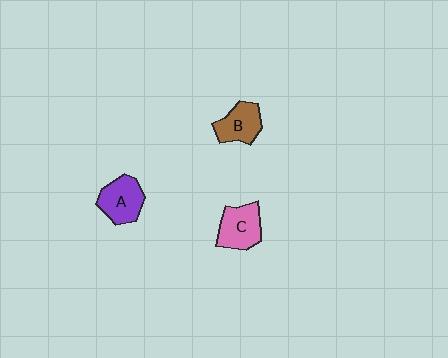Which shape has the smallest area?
Shape B (brown).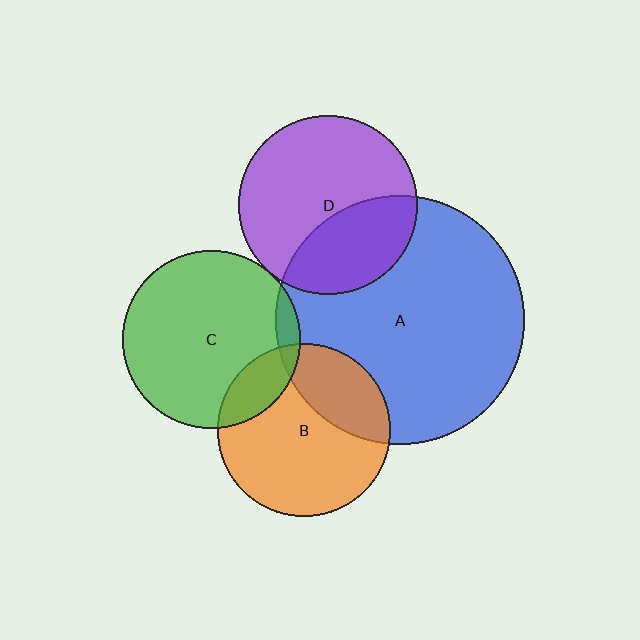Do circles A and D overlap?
Yes.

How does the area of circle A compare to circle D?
Approximately 1.9 times.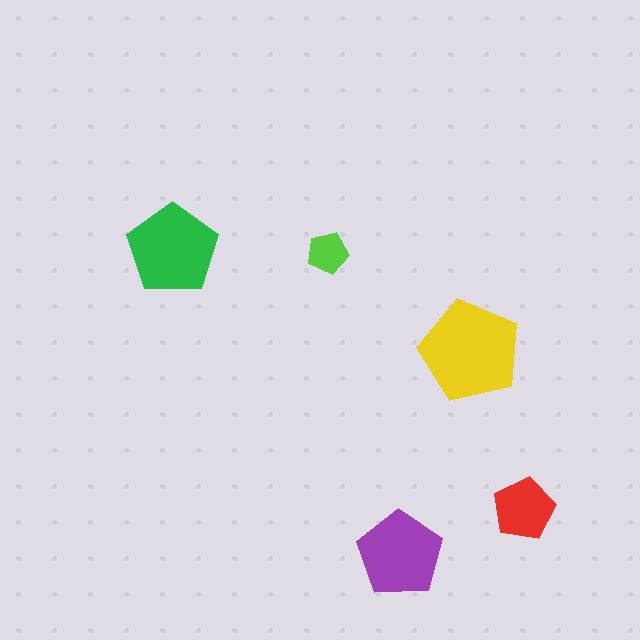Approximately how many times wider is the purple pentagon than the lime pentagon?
About 2 times wider.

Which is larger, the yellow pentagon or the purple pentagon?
The yellow one.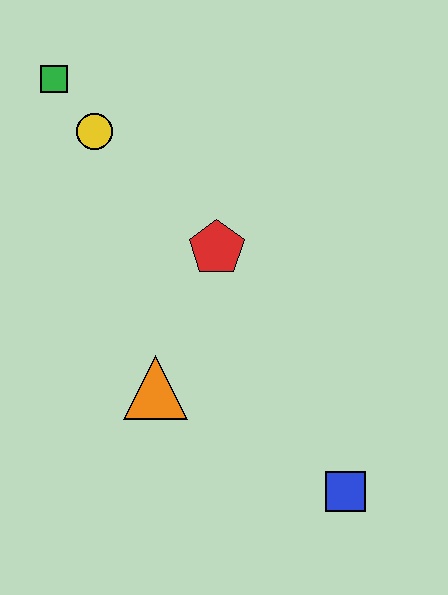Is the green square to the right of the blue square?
No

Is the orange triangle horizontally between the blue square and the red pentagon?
No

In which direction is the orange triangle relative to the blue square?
The orange triangle is to the left of the blue square.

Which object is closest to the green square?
The yellow circle is closest to the green square.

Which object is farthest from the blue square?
The green square is farthest from the blue square.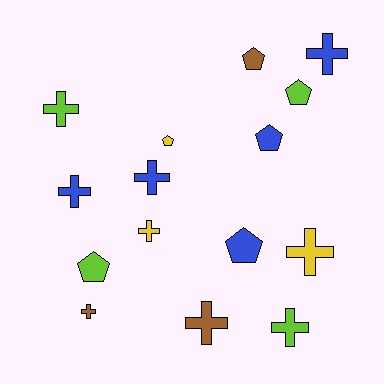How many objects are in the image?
There are 15 objects.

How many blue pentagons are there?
There are 2 blue pentagons.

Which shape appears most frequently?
Cross, with 9 objects.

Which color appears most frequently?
Blue, with 5 objects.